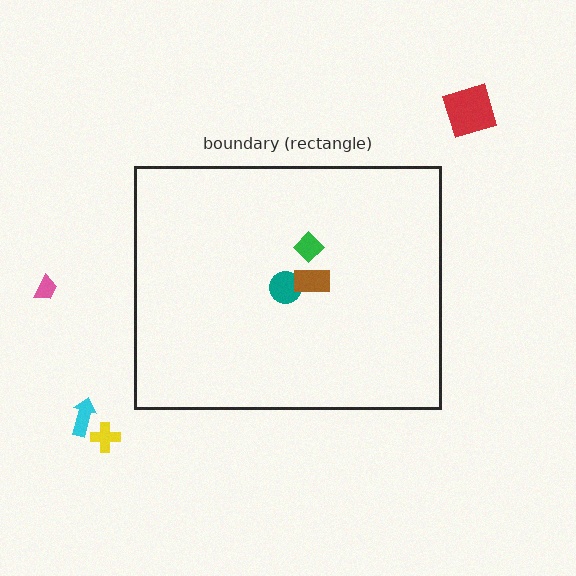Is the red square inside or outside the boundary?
Outside.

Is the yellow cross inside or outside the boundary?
Outside.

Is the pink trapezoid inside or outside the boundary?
Outside.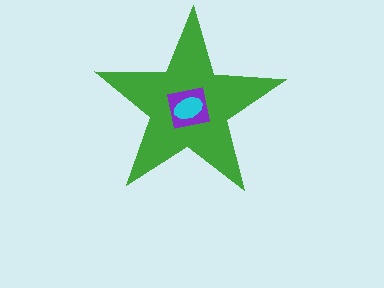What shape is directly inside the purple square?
The cyan ellipse.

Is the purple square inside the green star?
Yes.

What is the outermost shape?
The green star.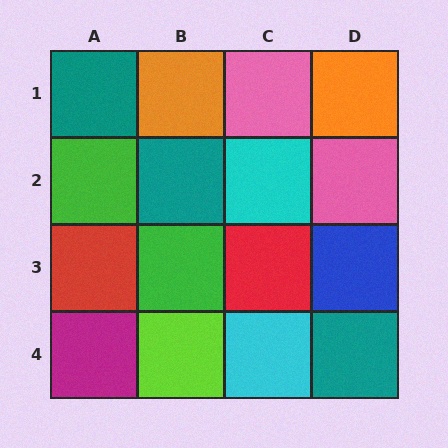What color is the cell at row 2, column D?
Pink.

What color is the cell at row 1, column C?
Pink.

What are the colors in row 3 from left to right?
Red, green, red, blue.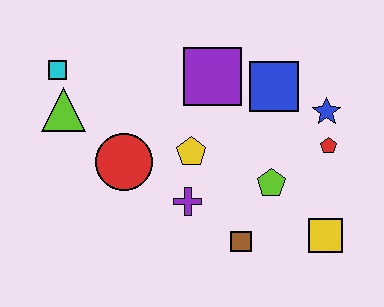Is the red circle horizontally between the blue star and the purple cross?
No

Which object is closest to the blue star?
The red pentagon is closest to the blue star.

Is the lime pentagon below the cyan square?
Yes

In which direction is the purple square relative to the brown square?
The purple square is above the brown square.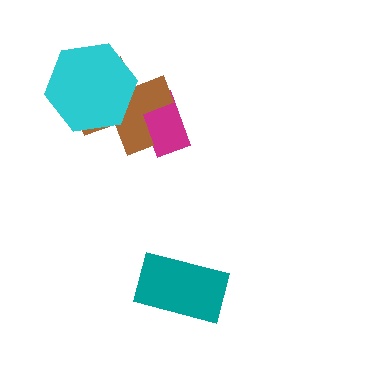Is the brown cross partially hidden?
Yes, it is partially covered by another shape.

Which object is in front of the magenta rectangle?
The brown cross is in front of the magenta rectangle.